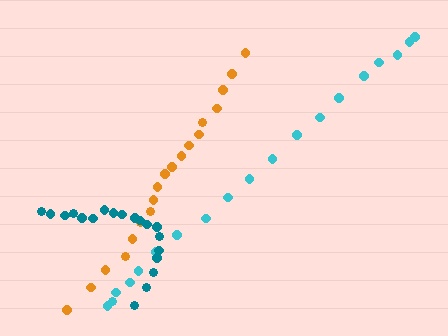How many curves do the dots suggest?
There are 3 distinct paths.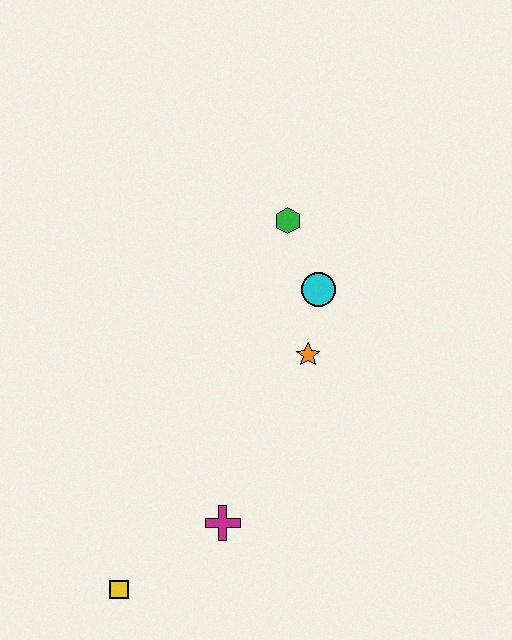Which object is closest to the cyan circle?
The orange star is closest to the cyan circle.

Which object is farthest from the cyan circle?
The yellow square is farthest from the cyan circle.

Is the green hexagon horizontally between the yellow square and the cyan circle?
Yes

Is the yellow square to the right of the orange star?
No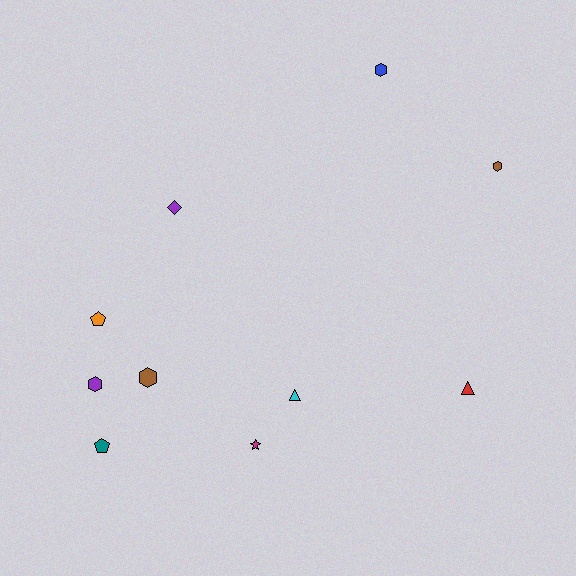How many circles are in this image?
There are no circles.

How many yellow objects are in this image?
There are no yellow objects.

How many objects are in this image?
There are 10 objects.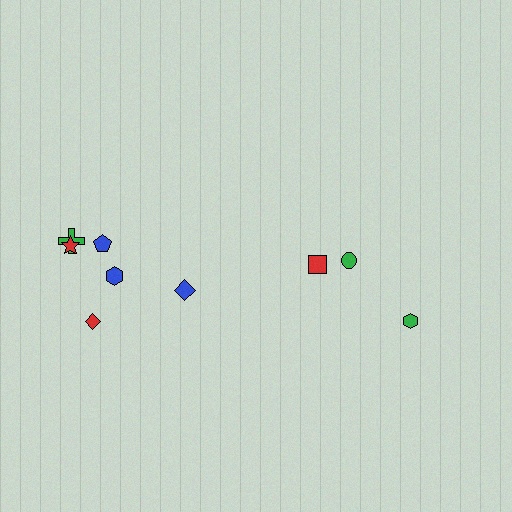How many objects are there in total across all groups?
There are 9 objects.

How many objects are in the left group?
There are 6 objects.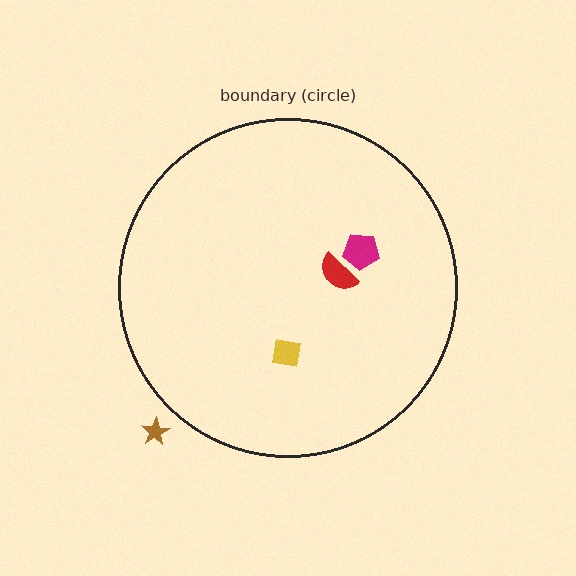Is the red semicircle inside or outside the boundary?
Inside.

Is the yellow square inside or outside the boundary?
Inside.